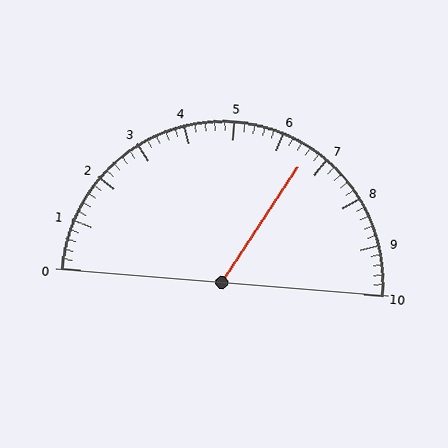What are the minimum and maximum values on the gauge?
The gauge ranges from 0 to 10.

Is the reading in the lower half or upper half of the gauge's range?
The reading is in the upper half of the range (0 to 10).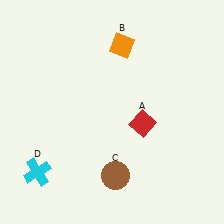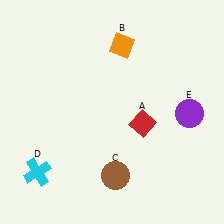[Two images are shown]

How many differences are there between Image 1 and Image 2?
There is 1 difference between the two images.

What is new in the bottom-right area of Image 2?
A purple circle (E) was added in the bottom-right area of Image 2.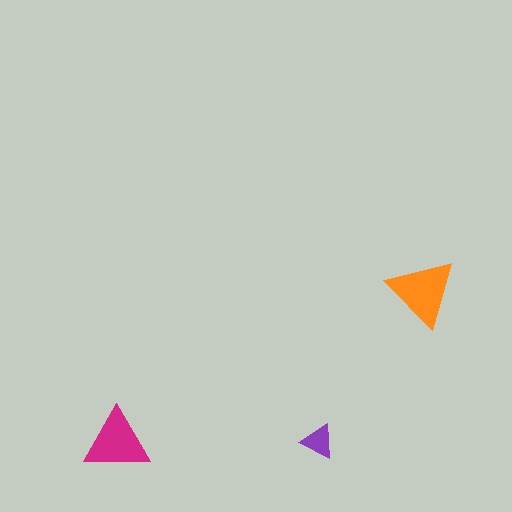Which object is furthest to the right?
The orange triangle is rightmost.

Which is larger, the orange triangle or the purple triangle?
The orange one.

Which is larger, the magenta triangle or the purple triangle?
The magenta one.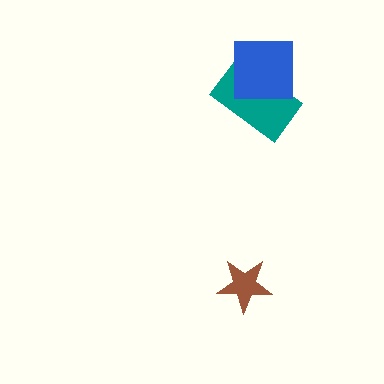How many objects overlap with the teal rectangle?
1 object overlaps with the teal rectangle.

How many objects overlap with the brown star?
0 objects overlap with the brown star.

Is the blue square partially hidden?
No, no other shape covers it.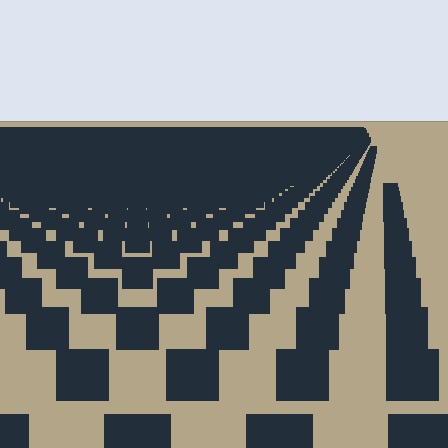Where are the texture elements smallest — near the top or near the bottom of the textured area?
Near the top.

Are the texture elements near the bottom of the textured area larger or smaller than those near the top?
Larger. Near the bottom, elements are closer to the viewer and appear at a bigger on-screen size.